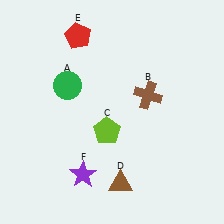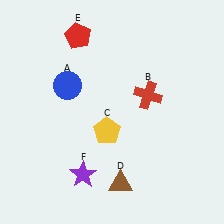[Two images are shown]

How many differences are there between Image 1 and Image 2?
There are 3 differences between the two images.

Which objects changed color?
A changed from green to blue. B changed from brown to red. C changed from lime to yellow.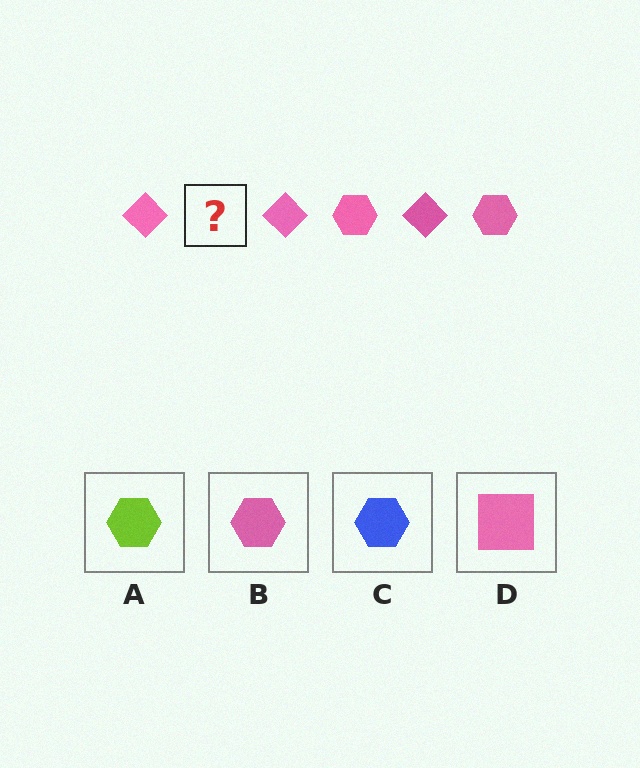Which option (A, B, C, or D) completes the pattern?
B.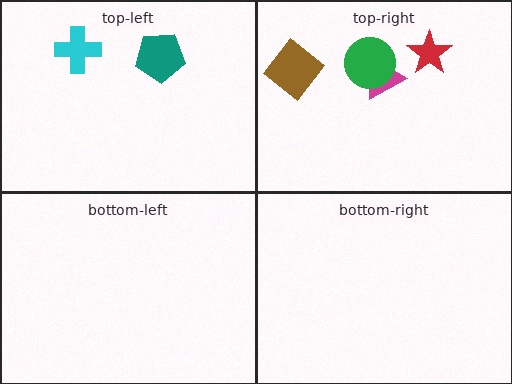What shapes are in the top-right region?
The brown diamond, the magenta triangle, the green circle, the red star.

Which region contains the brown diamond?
The top-right region.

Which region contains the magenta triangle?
The top-right region.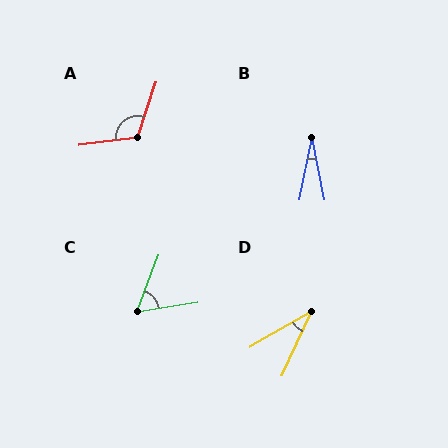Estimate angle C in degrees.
Approximately 61 degrees.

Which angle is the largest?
A, at approximately 115 degrees.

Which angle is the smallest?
B, at approximately 23 degrees.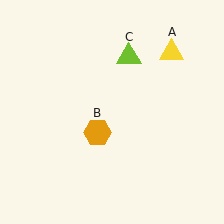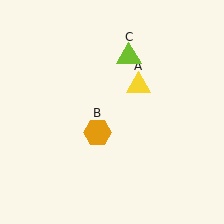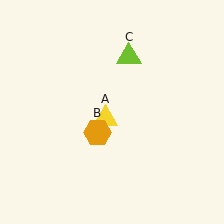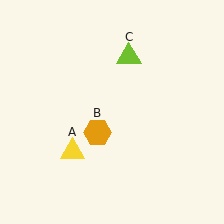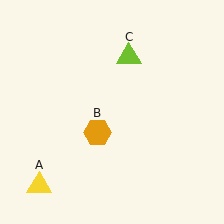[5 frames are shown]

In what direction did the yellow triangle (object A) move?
The yellow triangle (object A) moved down and to the left.